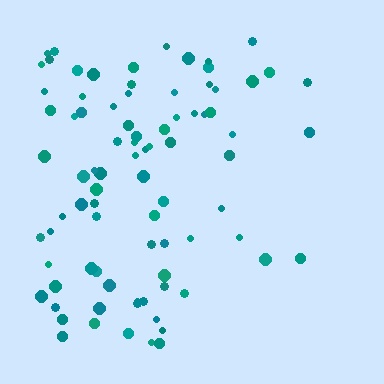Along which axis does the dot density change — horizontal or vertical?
Horizontal.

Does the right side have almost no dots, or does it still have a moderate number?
Still a moderate number, just noticeably fewer than the left.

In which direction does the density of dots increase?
From right to left, with the left side densest.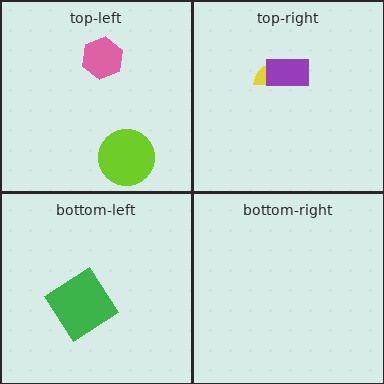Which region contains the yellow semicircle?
The top-right region.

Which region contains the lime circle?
The top-left region.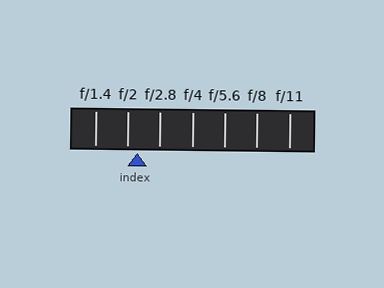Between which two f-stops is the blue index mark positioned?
The index mark is between f/2 and f/2.8.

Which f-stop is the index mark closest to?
The index mark is closest to f/2.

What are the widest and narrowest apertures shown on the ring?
The widest aperture shown is f/1.4 and the narrowest is f/11.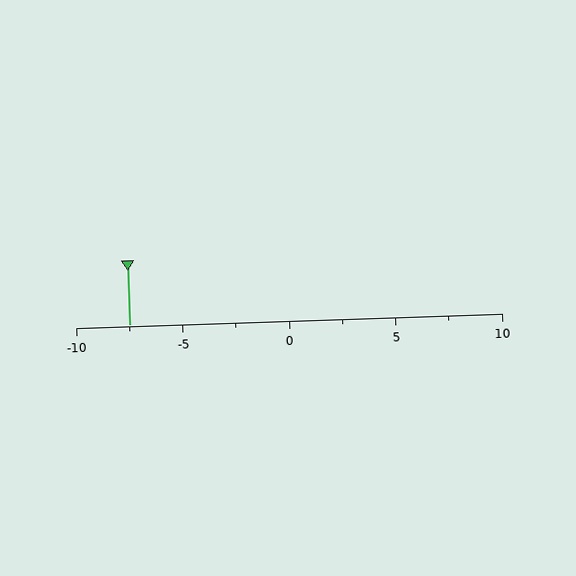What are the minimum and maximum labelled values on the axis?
The axis runs from -10 to 10.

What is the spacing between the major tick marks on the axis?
The major ticks are spaced 5 apart.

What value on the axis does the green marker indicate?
The marker indicates approximately -7.5.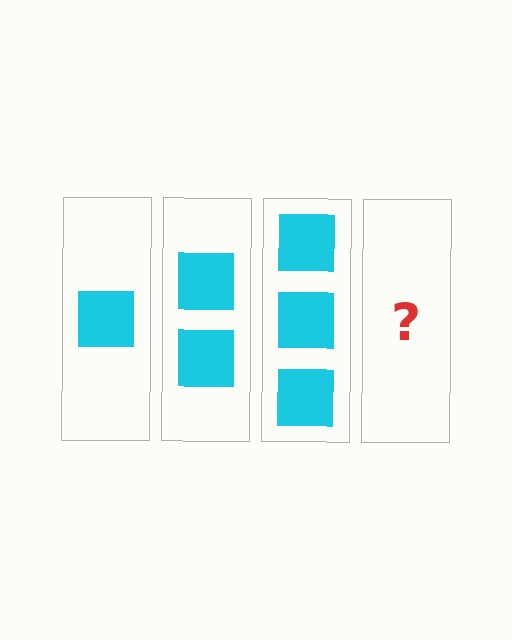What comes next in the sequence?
The next element should be 4 squares.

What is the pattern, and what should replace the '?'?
The pattern is that each step adds one more square. The '?' should be 4 squares.